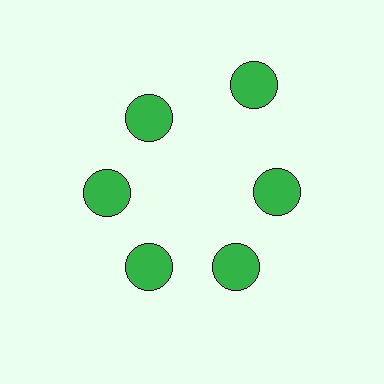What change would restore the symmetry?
The symmetry would be restored by moving it inward, back onto the ring so that all 6 circles sit at equal angles and equal distance from the center.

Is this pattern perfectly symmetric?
No. The 6 green circles are arranged in a ring, but one element near the 1 o'clock position is pushed outward from the center, breaking the 6-fold rotational symmetry.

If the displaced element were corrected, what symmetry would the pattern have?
It would have 6-fold rotational symmetry — the pattern would map onto itself every 60 degrees.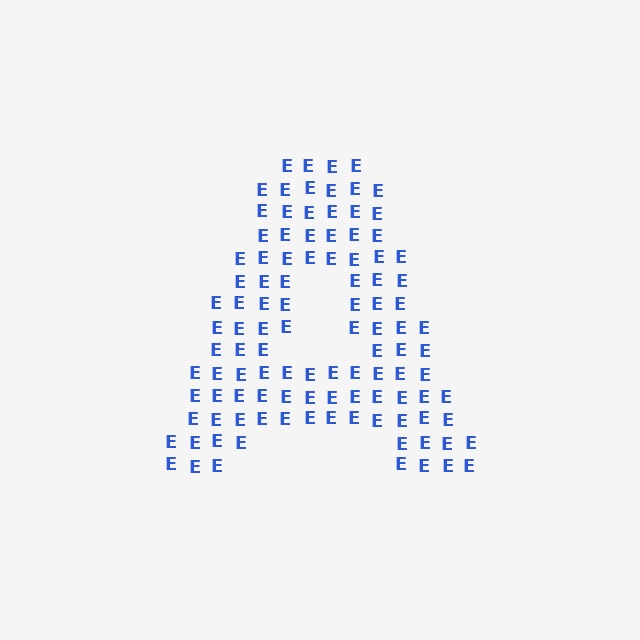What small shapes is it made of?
It is made of small letter E's.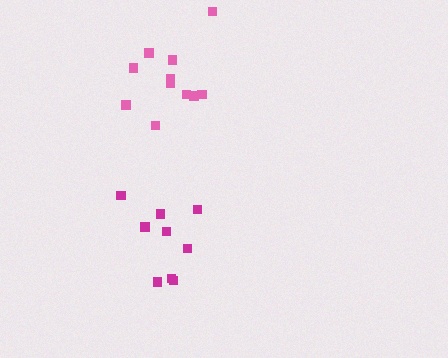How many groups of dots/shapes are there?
There are 2 groups.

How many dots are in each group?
Group 1: 11 dots, Group 2: 9 dots (20 total).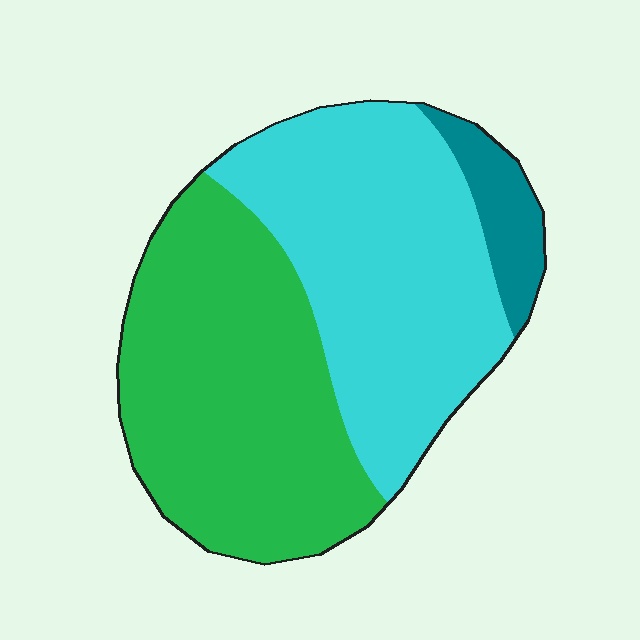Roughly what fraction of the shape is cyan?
Cyan covers around 45% of the shape.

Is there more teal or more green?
Green.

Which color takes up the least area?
Teal, at roughly 10%.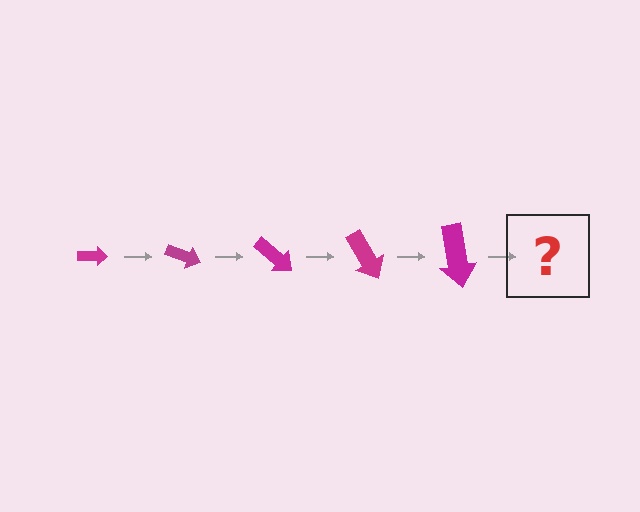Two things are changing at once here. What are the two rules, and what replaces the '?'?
The two rules are that the arrow grows larger each step and it rotates 20 degrees each step. The '?' should be an arrow, larger than the previous one and rotated 100 degrees from the start.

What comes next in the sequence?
The next element should be an arrow, larger than the previous one and rotated 100 degrees from the start.